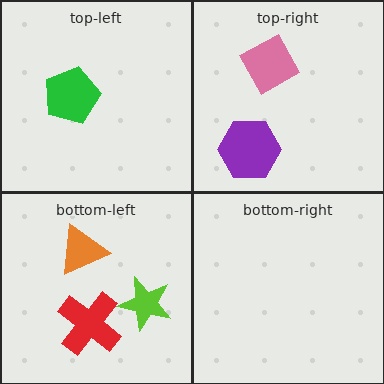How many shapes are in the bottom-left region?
3.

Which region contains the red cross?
The bottom-left region.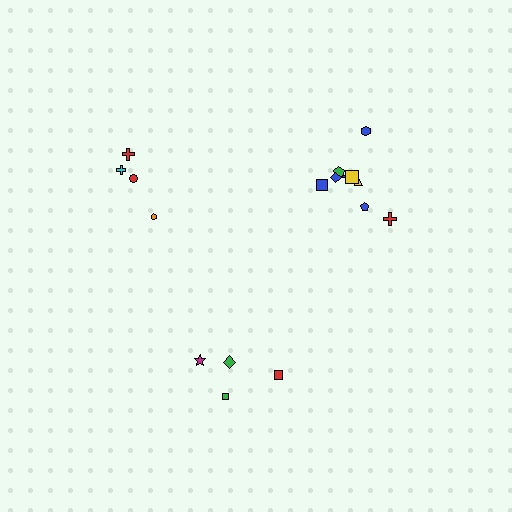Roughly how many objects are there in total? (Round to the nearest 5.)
Roughly 20 objects in total.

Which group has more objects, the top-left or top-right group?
The top-right group.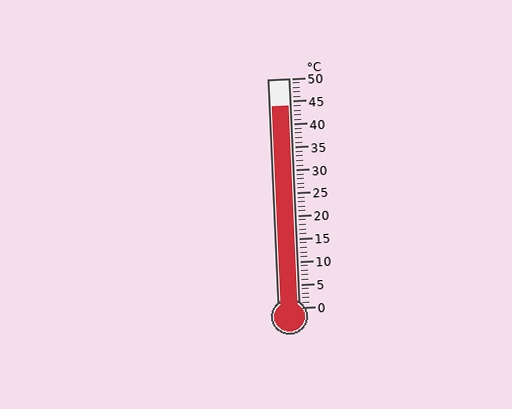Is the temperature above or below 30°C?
The temperature is above 30°C.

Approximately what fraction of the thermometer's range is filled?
The thermometer is filled to approximately 90% of its range.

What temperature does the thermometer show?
The thermometer shows approximately 44°C.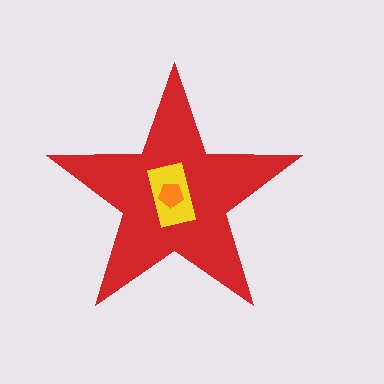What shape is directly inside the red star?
The yellow rectangle.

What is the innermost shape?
The orange pentagon.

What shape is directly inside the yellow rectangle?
The orange pentagon.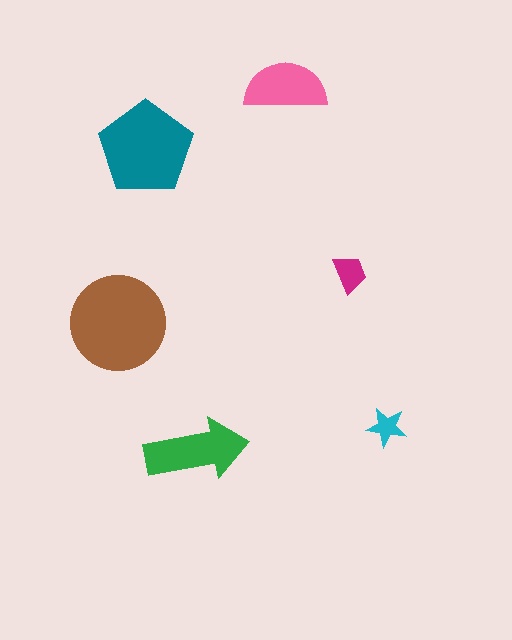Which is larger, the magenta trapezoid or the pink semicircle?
The pink semicircle.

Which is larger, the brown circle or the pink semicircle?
The brown circle.